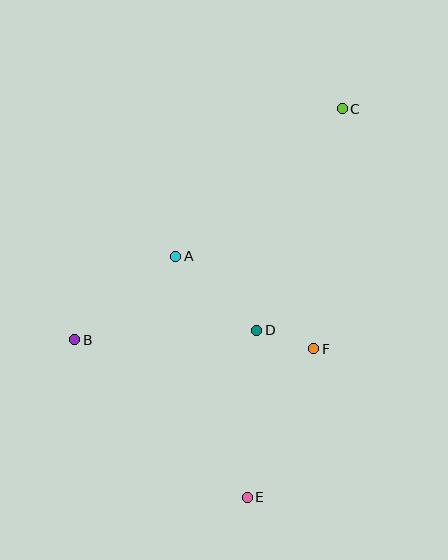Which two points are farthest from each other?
Points C and E are farthest from each other.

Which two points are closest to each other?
Points D and F are closest to each other.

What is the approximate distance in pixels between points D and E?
The distance between D and E is approximately 168 pixels.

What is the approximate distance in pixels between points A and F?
The distance between A and F is approximately 166 pixels.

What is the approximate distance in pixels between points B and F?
The distance between B and F is approximately 239 pixels.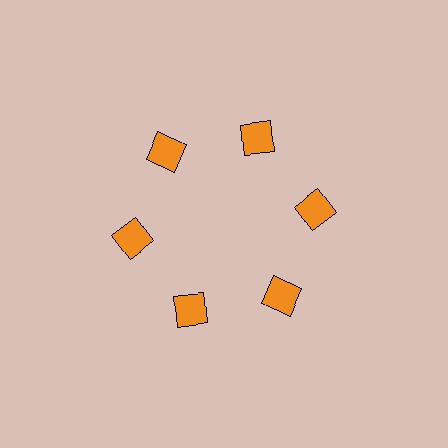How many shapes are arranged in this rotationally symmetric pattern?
There are 6 shapes, arranged in 6 groups of 1.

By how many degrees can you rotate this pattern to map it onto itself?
The pattern maps onto itself every 60 degrees of rotation.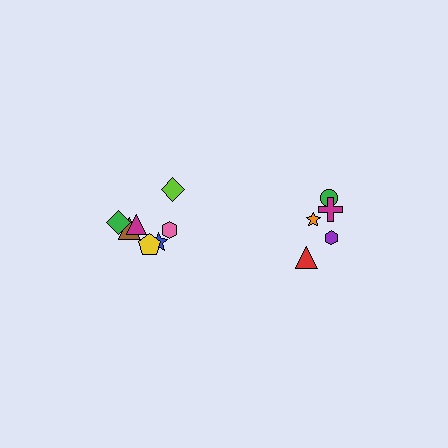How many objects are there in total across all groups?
There are 12 objects.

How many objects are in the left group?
There are 7 objects.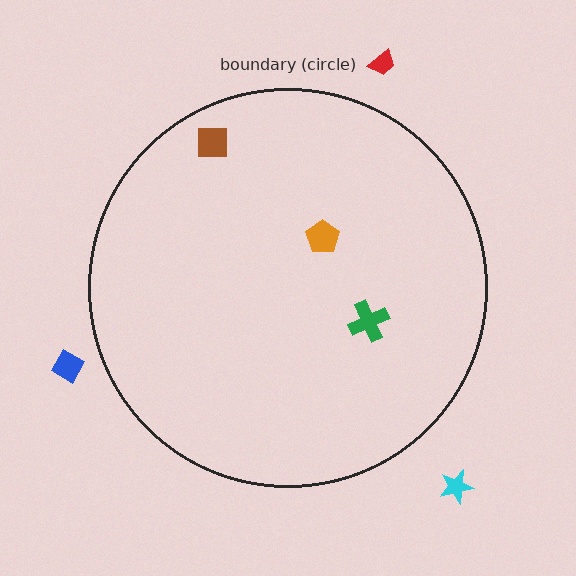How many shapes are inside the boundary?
3 inside, 3 outside.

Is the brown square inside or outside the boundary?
Inside.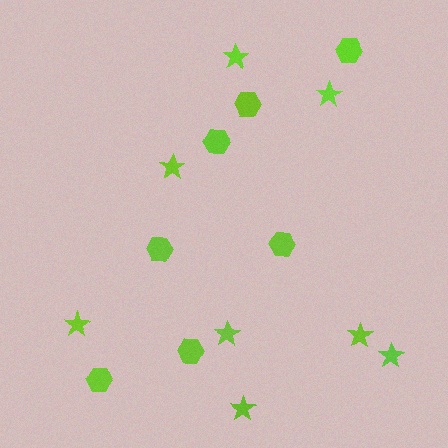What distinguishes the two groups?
There are 2 groups: one group of hexagons (7) and one group of stars (8).